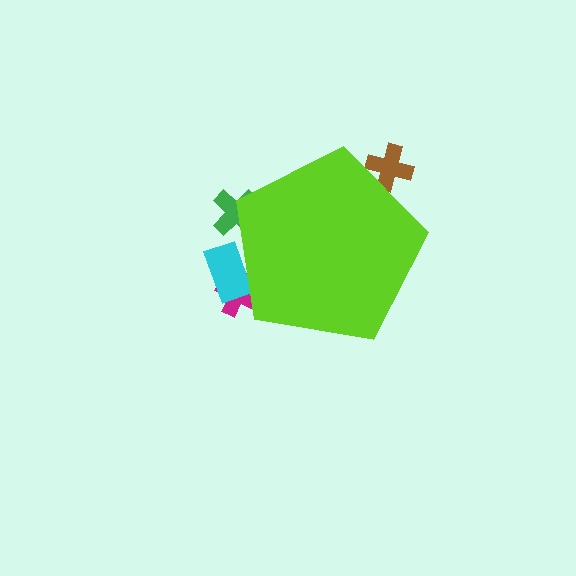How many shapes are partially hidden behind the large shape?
4 shapes are partially hidden.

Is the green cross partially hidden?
Yes, the green cross is partially hidden behind the lime pentagon.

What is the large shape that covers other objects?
A lime pentagon.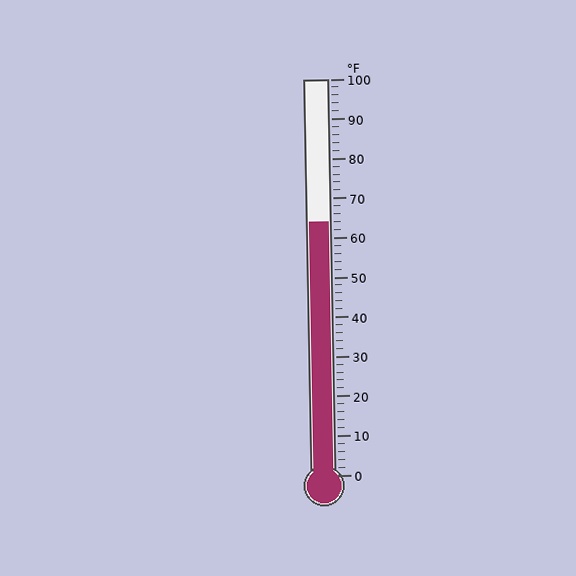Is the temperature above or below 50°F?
The temperature is above 50°F.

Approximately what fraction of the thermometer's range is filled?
The thermometer is filled to approximately 65% of its range.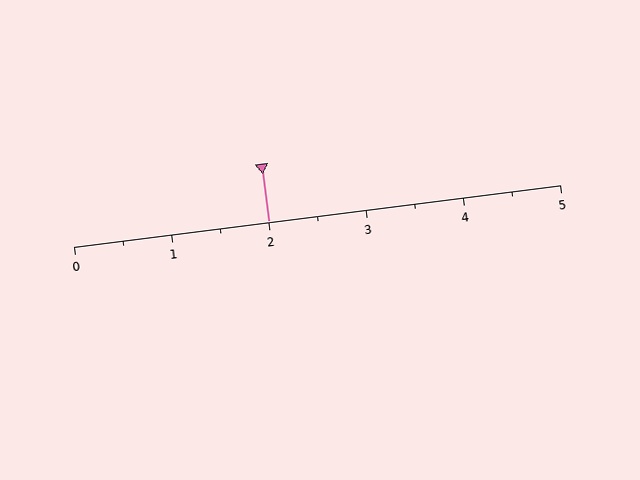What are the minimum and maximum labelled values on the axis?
The axis runs from 0 to 5.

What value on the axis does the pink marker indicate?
The marker indicates approximately 2.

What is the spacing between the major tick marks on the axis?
The major ticks are spaced 1 apart.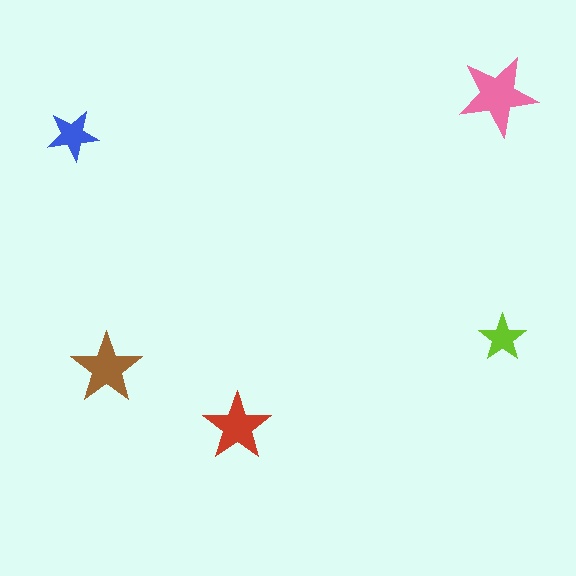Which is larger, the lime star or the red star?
The red one.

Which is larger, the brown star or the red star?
The brown one.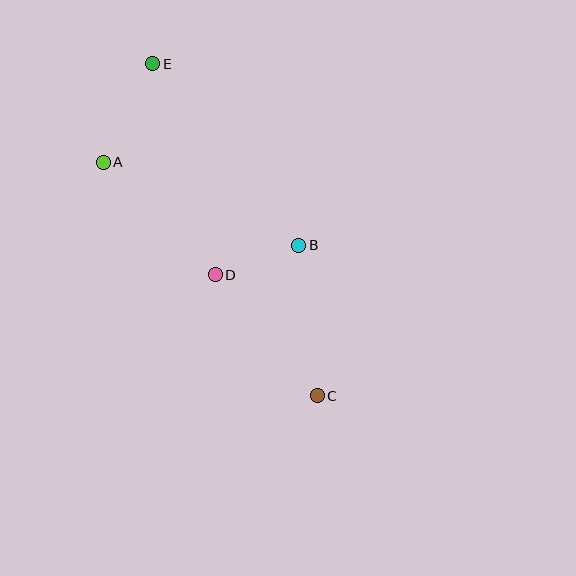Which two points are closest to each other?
Points B and D are closest to each other.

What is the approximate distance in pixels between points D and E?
The distance between D and E is approximately 220 pixels.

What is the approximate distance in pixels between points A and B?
The distance between A and B is approximately 213 pixels.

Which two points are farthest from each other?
Points C and E are farthest from each other.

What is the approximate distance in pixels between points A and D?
The distance between A and D is approximately 159 pixels.